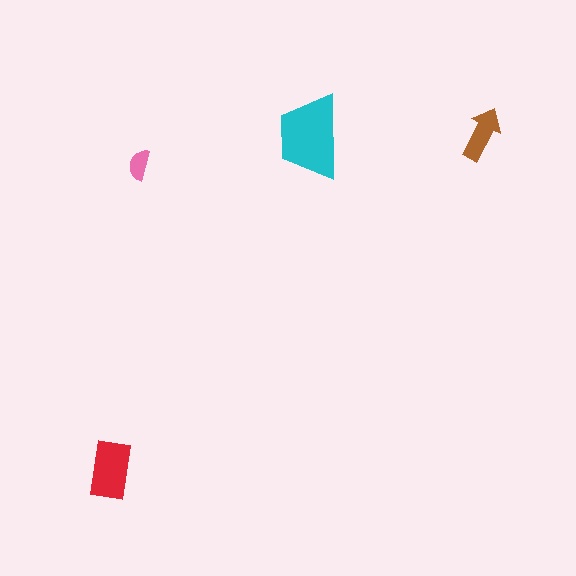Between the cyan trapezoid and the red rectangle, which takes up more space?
The cyan trapezoid.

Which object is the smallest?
The pink semicircle.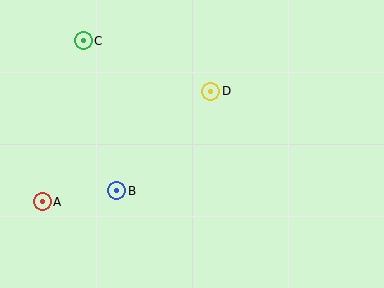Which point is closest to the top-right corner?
Point D is closest to the top-right corner.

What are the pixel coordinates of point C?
Point C is at (83, 41).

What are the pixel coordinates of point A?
Point A is at (42, 202).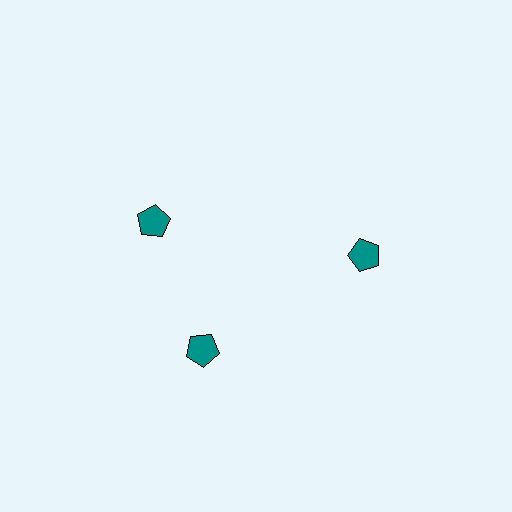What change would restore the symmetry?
The symmetry would be restored by rotating it back into even spacing with its neighbors so that all 3 pentagons sit at equal angles and equal distance from the center.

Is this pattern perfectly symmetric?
No. The 3 teal pentagons are arranged in a ring, but one element near the 11 o'clock position is rotated out of alignment along the ring, breaking the 3-fold rotational symmetry.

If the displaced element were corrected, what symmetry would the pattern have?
It would have 3-fold rotational symmetry — the pattern would map onto itself every 120 degrees.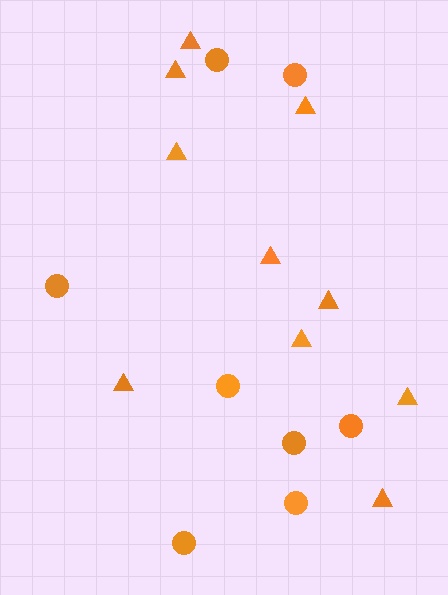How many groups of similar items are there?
There are 2 groups: one group of triangles (10) and one group of circles (8).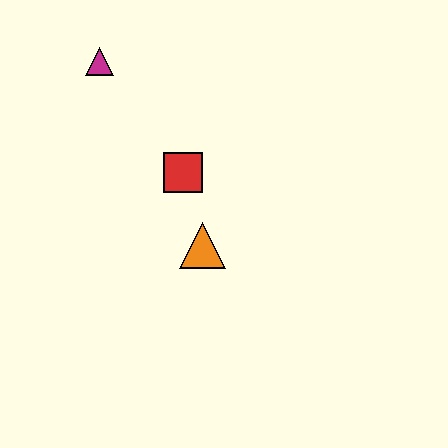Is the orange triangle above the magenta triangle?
No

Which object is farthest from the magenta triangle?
The orange triangle is farthest from the magenta triangle.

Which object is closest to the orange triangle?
The red square is closest to the orange triangle.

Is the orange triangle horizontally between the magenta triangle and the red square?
No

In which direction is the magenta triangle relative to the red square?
The magenta triangle is above the red square.